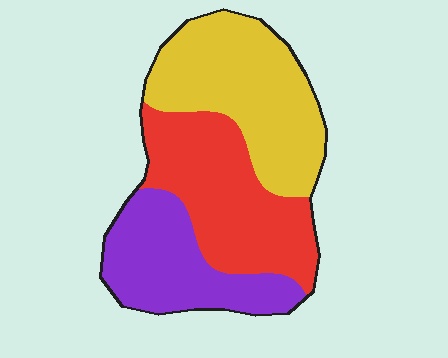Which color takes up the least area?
Purple, at roughly 25%.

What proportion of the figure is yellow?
Yellow covers roughly 40% of the figure.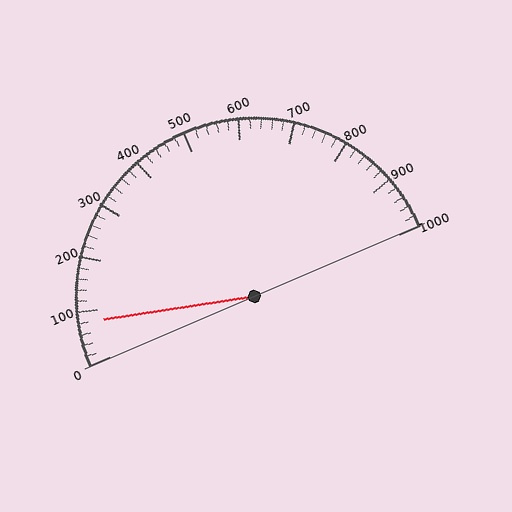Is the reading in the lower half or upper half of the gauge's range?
The reading is in the lower half of the range (0 to 1000).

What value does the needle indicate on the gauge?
The needle indicates approximately 80.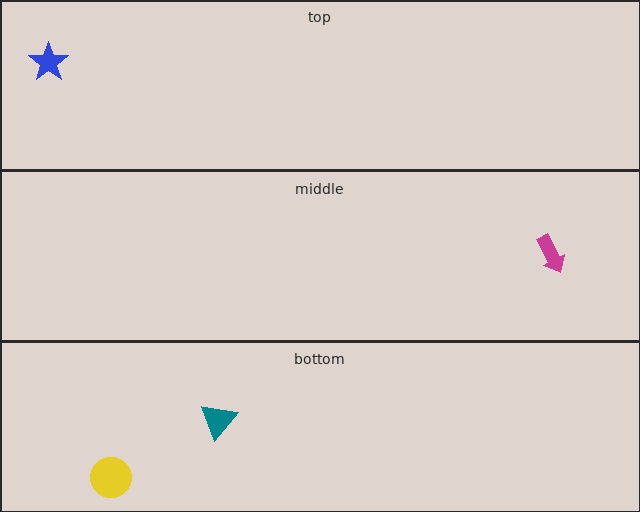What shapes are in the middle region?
The magenta arrow.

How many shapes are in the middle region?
1.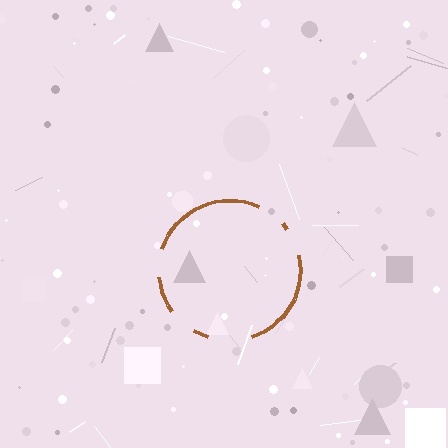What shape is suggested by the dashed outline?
The dashed outline suggests a circle.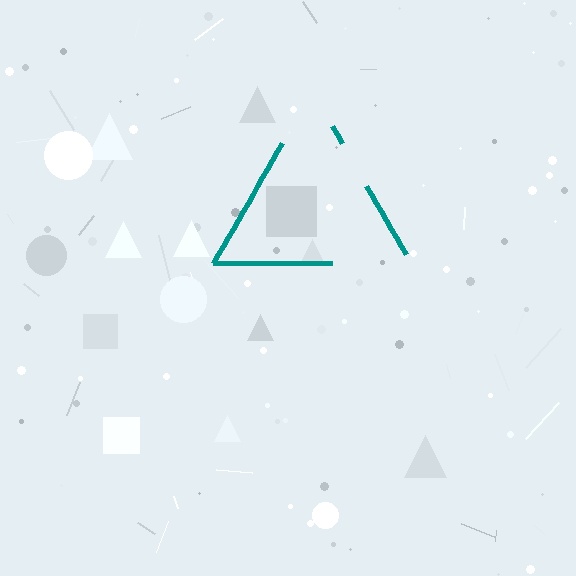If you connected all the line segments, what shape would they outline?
They would outline a triangle.